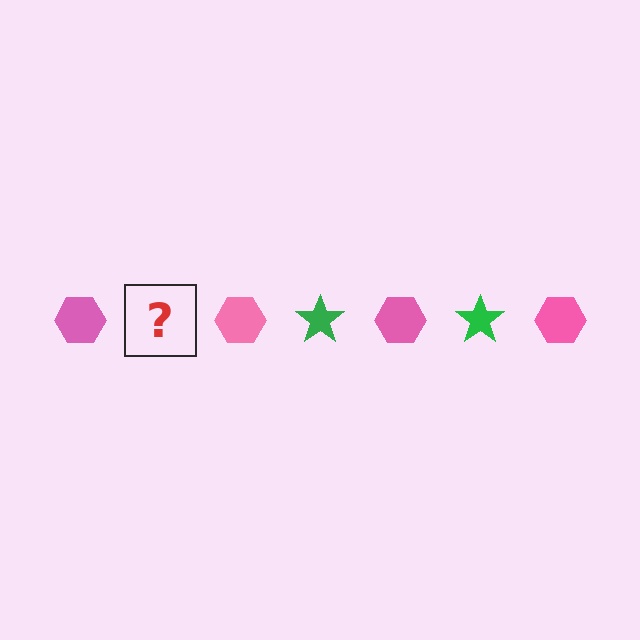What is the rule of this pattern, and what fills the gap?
The rule is that the pattern alternates between pink hexagon and green star. The gap should be filled with a green star.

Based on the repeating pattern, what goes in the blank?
The blank should be a green star.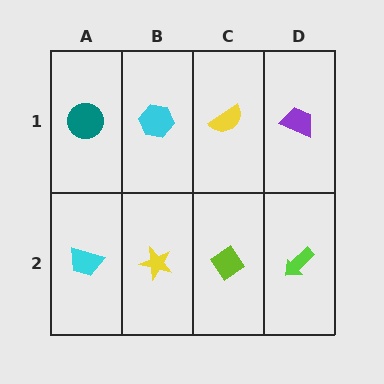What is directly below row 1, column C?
A lime diamond.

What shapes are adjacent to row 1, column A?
A cyan trapezoid (row 2, column A), a cyan hexagon (row 1, column B).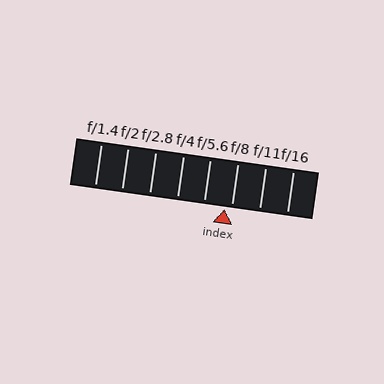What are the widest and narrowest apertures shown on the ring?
The widest aperture shown is f/1.4 and the narrowest is f/16.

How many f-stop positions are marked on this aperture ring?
There are 8 f-stop positions marked.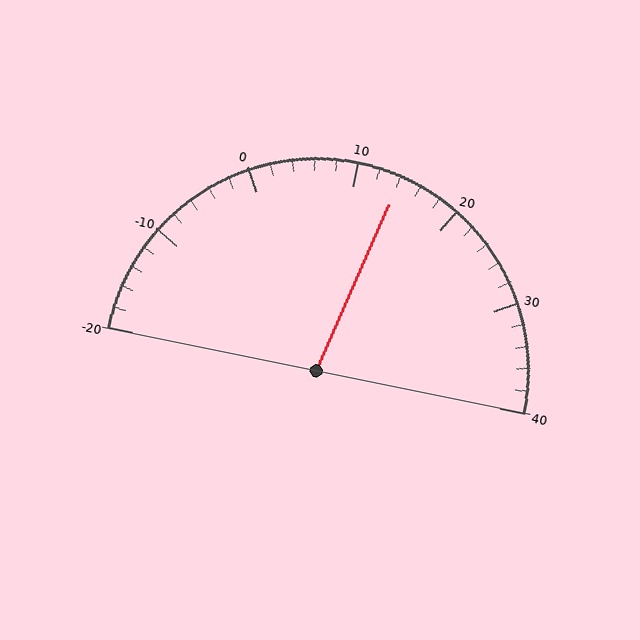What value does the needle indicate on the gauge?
The needle indicates approximately 14.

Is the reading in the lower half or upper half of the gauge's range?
The reading is in the upper half of the range (-20 to 40).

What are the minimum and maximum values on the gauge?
The gauge ranges from -20 to 40.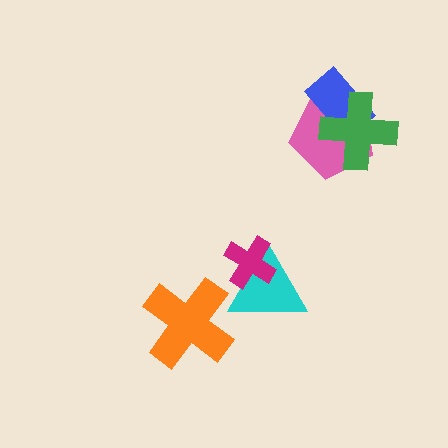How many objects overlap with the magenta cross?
1 object overlaps with the magenta cross.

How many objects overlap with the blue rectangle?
2 objects overlap with the blue rectangle.